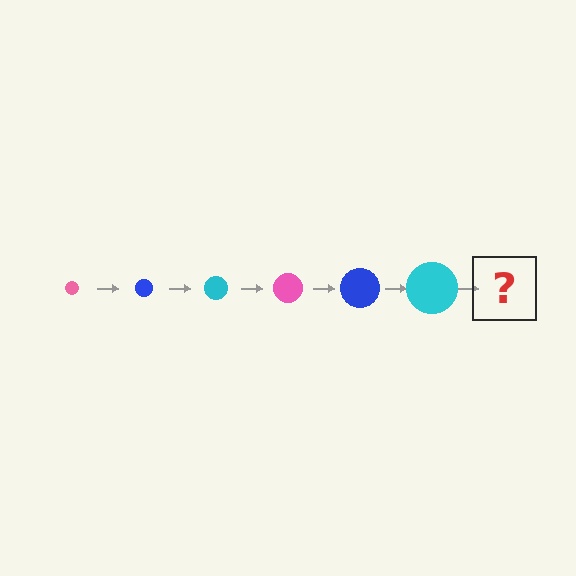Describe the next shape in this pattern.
It should be a pink circle, larger than the previous one.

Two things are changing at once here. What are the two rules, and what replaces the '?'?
The two rules are that the circle grows larger each step and the color cycles through pink, blue, and cyan. The '?' should be a pink circle, larger than the previous one.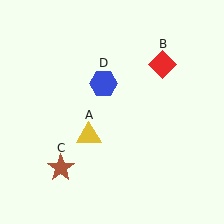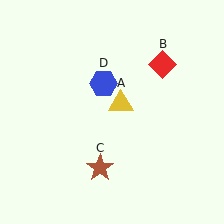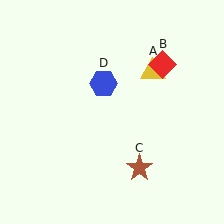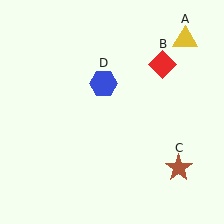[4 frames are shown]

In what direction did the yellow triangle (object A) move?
The yellow triangle (object A) moved up and to the right.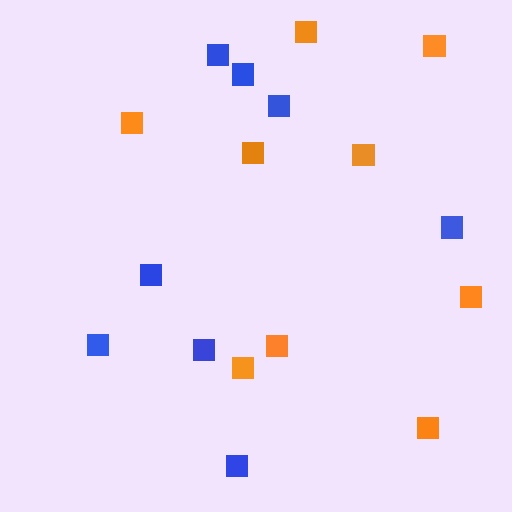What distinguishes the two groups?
There are 2 groups: one group of blue squares (8) and one group of orange squares (9).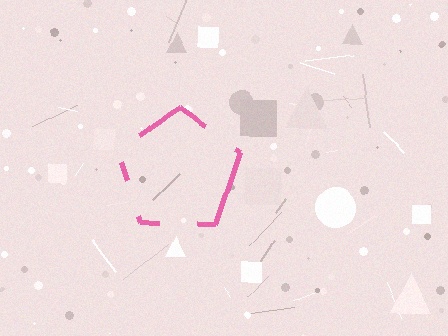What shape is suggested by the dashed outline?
The dashed outline suggests a pentagon.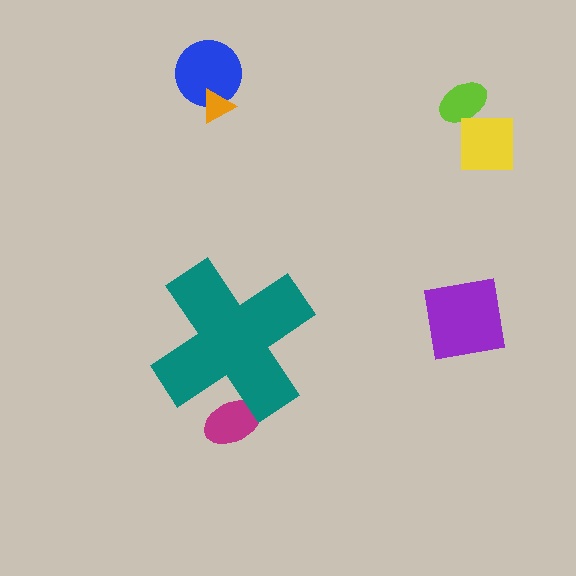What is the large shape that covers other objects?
A teal cross.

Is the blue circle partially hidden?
No, the blue circle is fully visible.